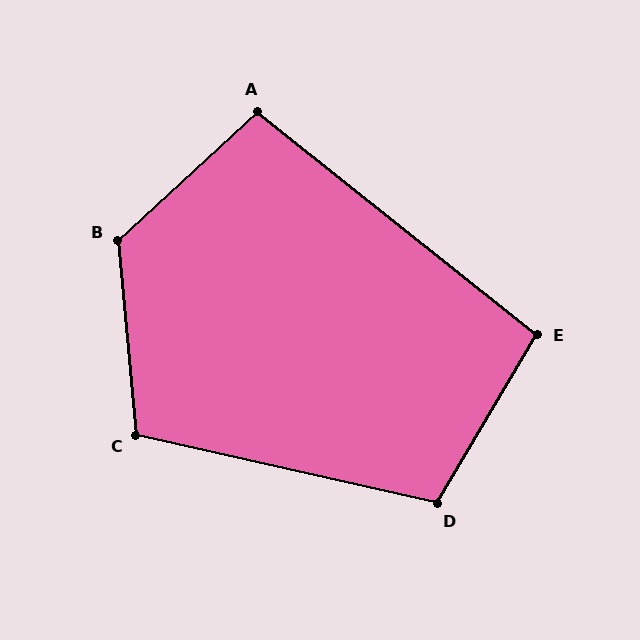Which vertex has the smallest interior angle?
E, at approximately 98 degrees.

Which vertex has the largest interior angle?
B, at approximately 127 degrees.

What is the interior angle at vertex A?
Approximately 99 degrees (obtuse).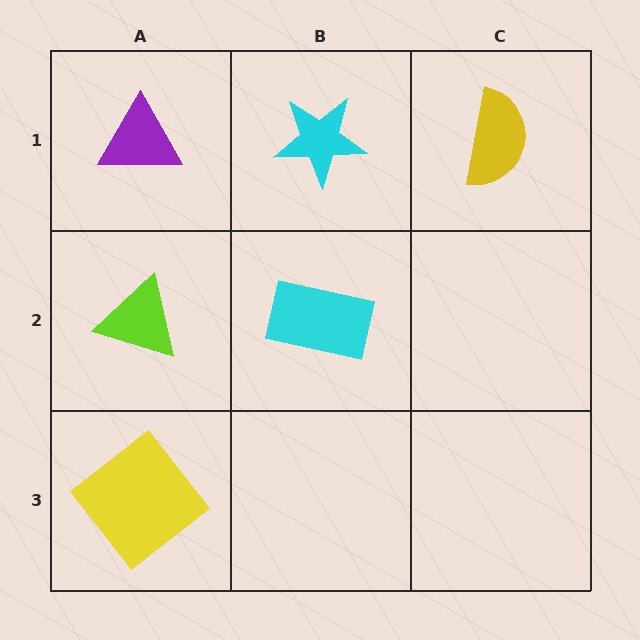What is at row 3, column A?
A yellow diamond.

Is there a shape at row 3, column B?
No, that cell is empty.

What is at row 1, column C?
A yellow semicircle.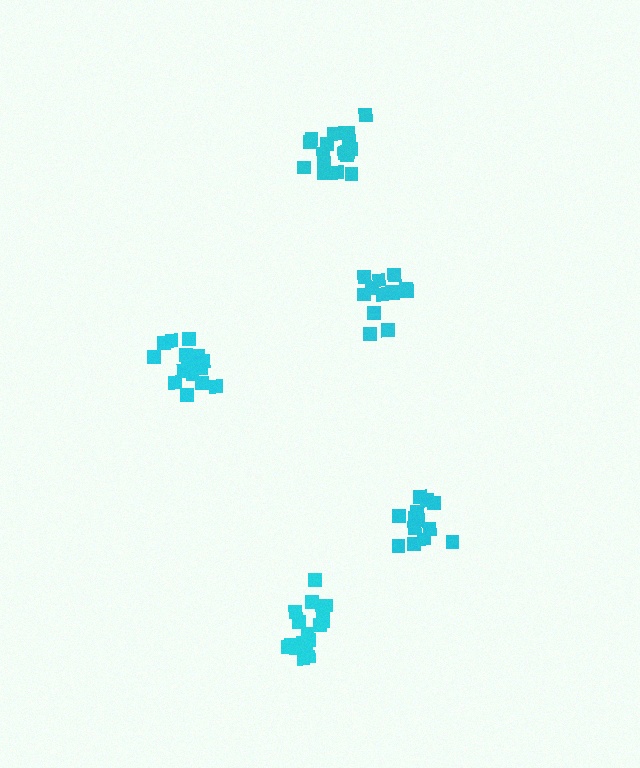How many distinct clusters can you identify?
There are 5 distinct clusters.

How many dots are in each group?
Group 1: 19 dots, Group 2: 13 dots, Group 3: 18 dots, Group 4: 13 dots, Group 5: 17 dots (80 total).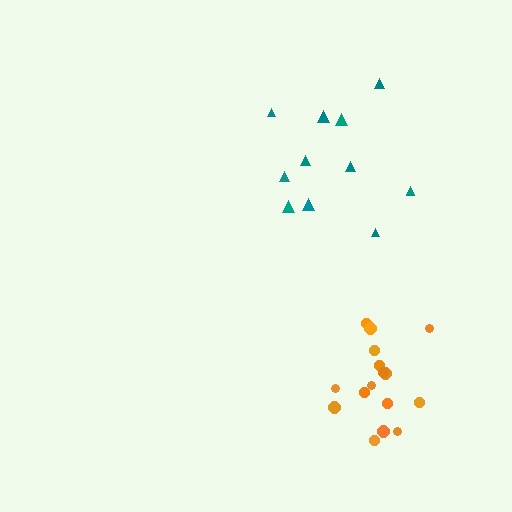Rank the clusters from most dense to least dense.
orange, teal.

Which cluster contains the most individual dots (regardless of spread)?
Orange (16).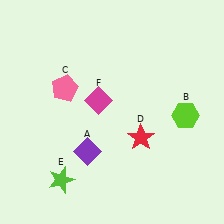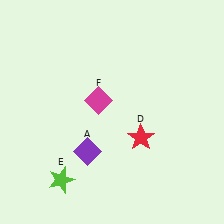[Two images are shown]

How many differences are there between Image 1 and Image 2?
There are 2 differences between the two images.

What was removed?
The pink pentagon (C), the lime hexagon (B) were removed in Image 2.